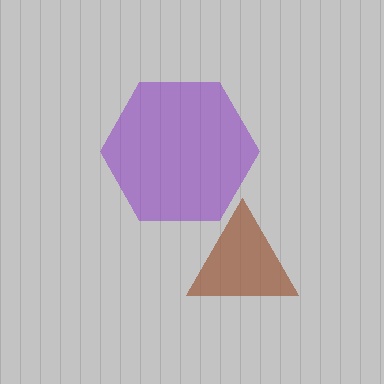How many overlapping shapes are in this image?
There are 2 overlapping shapes in the image.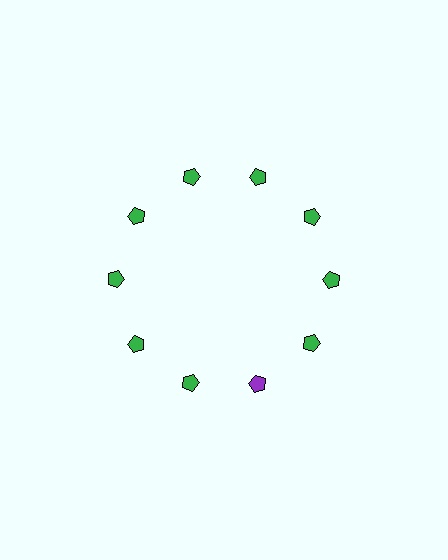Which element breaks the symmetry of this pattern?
The purple pentagon at roughly the 5 o'clock position breaks the symmetry. All other shapes are green pentagons.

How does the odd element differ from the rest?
It has a different color: purple instead of green.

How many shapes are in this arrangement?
There are 10 shapes arranged in a ring pattern.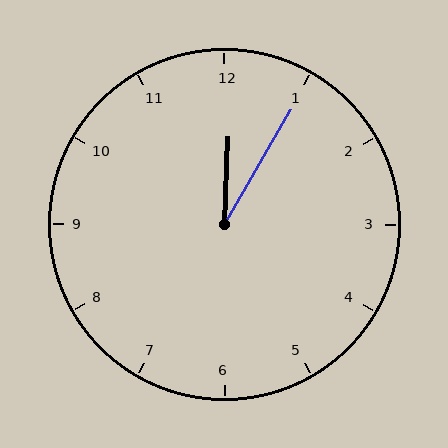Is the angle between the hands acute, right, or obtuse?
It is acute.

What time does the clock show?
12:05.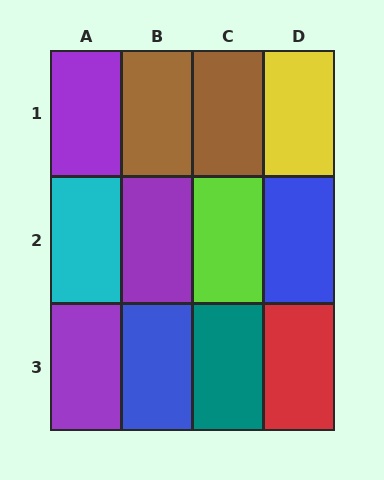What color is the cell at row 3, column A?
Purple.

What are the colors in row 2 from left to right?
Cyan, purple, lime, blue.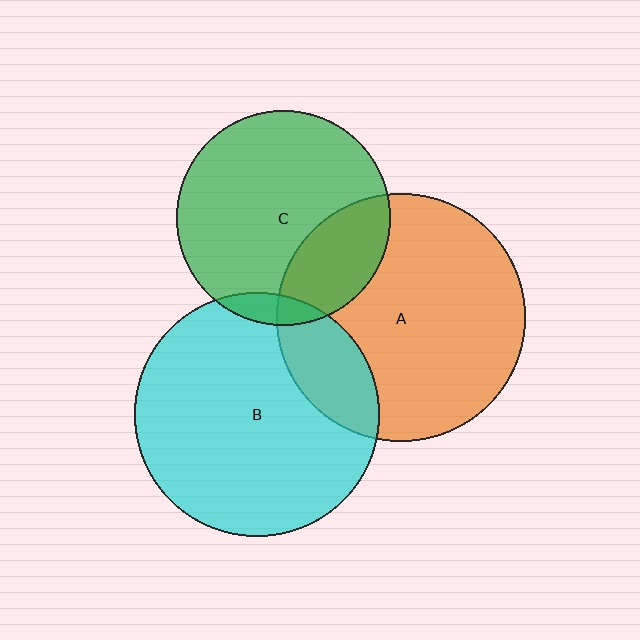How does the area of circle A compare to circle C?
Approximately 1.3 times.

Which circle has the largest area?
Circle A (orange).